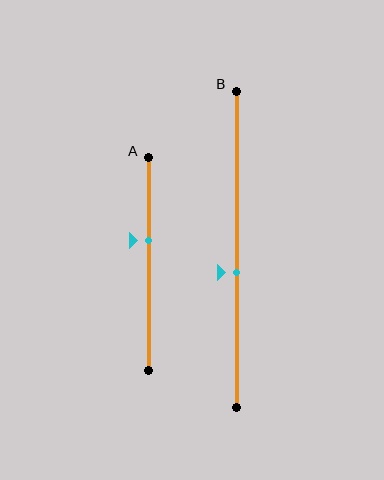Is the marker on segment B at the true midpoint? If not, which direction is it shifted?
No, the marker on segment B is shifted downward by about 7% of the segment length.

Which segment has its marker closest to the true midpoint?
Segment B has its marker closest to the true midpoint.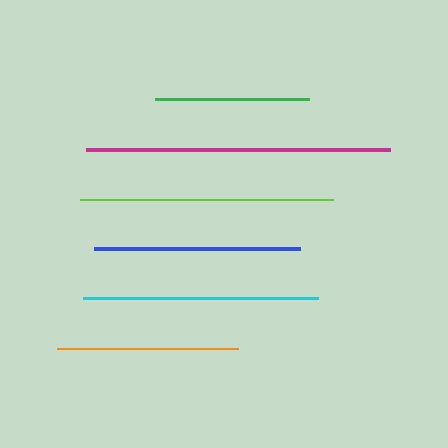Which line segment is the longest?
The magenta line is the longest at approximately 304 pixels.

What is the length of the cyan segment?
The cyan segment is approximately 235 pixels long.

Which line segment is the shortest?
The green line is the shortest at approximately 154 pixels.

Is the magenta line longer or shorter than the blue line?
The magenta line is longer than the blue line.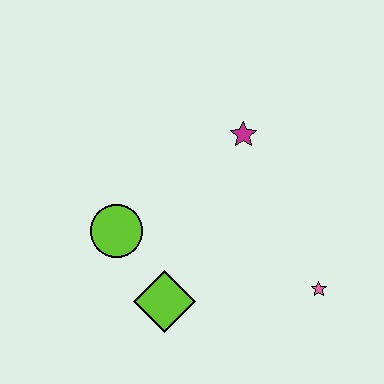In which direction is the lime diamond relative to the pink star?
The lime diamond is to the left of the pink star.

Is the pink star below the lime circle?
Yes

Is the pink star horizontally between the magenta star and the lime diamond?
No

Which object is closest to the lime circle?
The lime diamond is closest to the lime circle.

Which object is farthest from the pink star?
The lime circle is farthest from the pink star.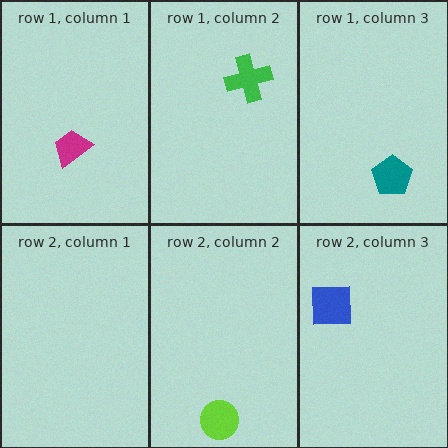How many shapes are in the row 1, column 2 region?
1.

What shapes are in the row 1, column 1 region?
The magenta trapezoid.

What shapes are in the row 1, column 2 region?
The green cross.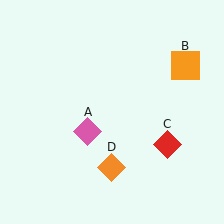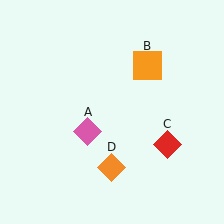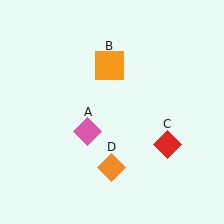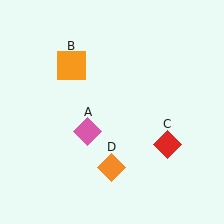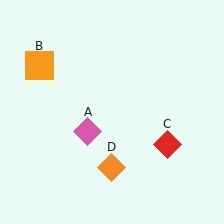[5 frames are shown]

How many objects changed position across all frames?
1 object changed position: orange square (object B).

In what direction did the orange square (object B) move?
The orange square (object B) moved left.